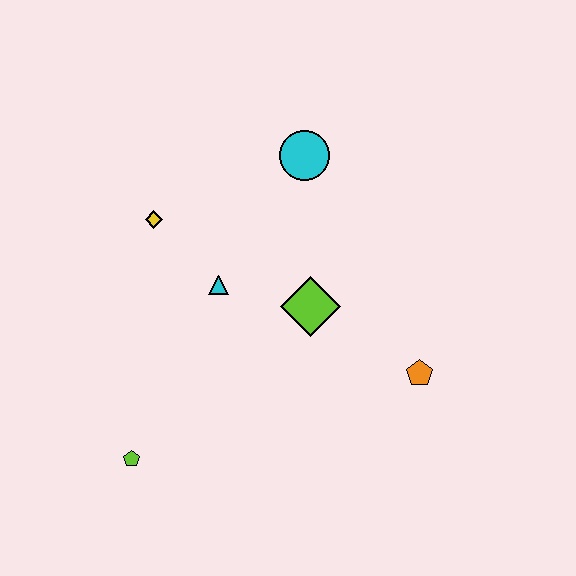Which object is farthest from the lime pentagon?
The cyan circle is farthest from the lime pentagon.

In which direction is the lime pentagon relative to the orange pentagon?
The lime pentagon is to the left of the orange pentagon.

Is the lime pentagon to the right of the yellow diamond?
No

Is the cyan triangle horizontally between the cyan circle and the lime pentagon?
Yes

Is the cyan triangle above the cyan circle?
No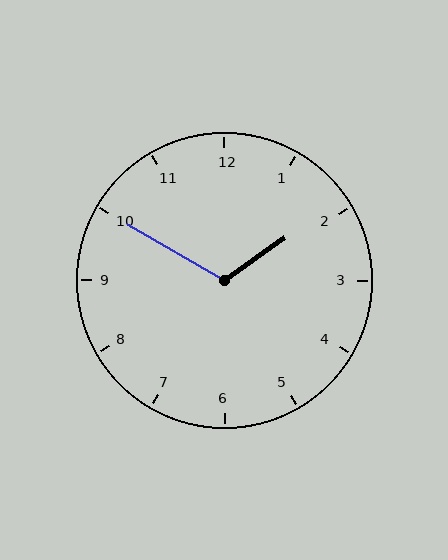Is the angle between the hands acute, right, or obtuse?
It is obtuse.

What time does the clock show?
1:50.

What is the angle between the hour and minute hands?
Approximately 115 degrees.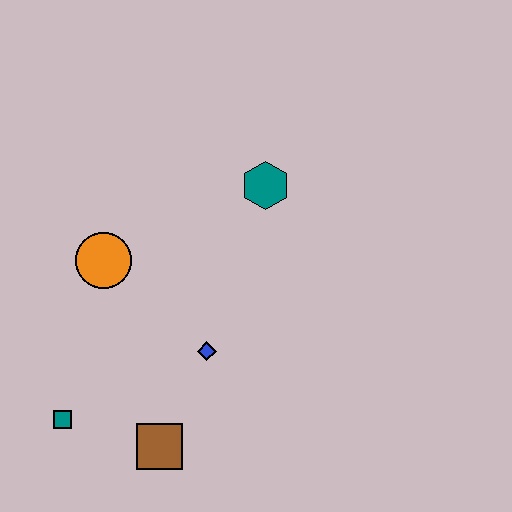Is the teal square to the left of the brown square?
Yes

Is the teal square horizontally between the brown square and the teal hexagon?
No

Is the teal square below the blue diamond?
Yes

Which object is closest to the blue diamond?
The brown square is closest to the blue diamond.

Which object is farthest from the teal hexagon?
The teal square is farthest from the teal hexagon.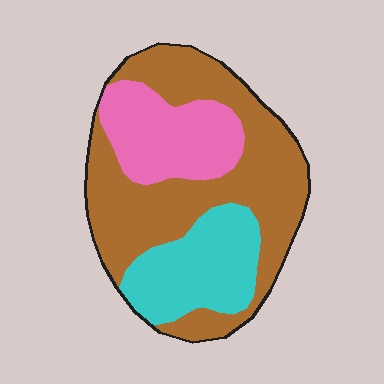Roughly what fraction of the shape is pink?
Pink covers around 20% of the shape.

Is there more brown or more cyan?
Brown.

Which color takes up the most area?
Brown, at roughly 55%.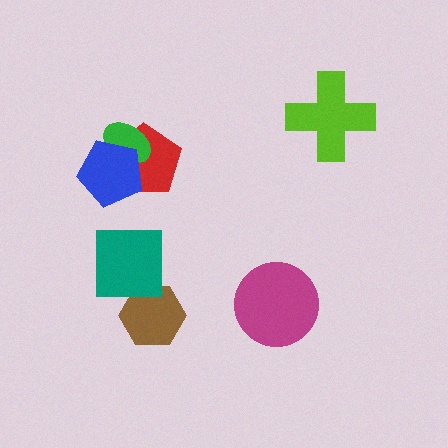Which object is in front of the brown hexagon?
The teal square is in front of the brown hexagon.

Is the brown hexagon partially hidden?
Yes, it is partially covered by another shape.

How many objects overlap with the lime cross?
0 objects overlap with the lime cross.